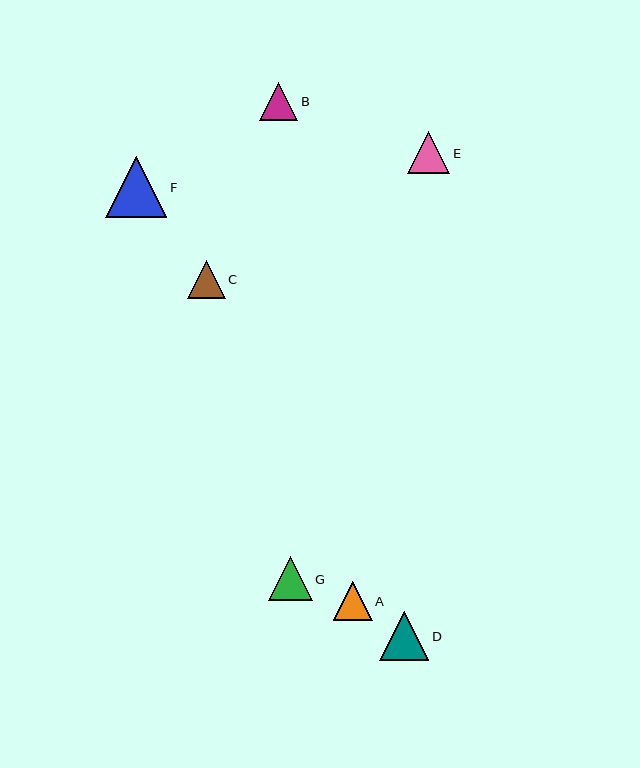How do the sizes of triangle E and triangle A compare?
Triangle E and triangle A are approximately the same size.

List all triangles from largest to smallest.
From largest to smallest: F, D, G, E, A, B, C.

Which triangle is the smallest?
Triangle C is the smallest with a size of approximately 38 pixels.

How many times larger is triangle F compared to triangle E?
Triangle F is approximately 1.4 times the size of triangle E.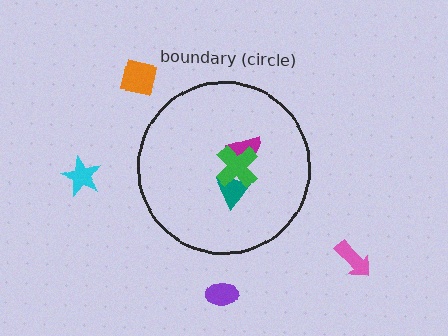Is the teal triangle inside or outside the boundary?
Inside.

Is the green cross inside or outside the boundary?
Inside.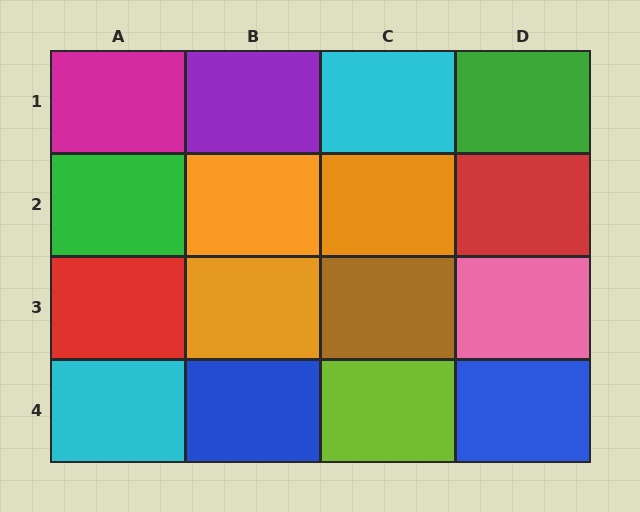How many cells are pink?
1 cell is pink.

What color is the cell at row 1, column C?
Cyan.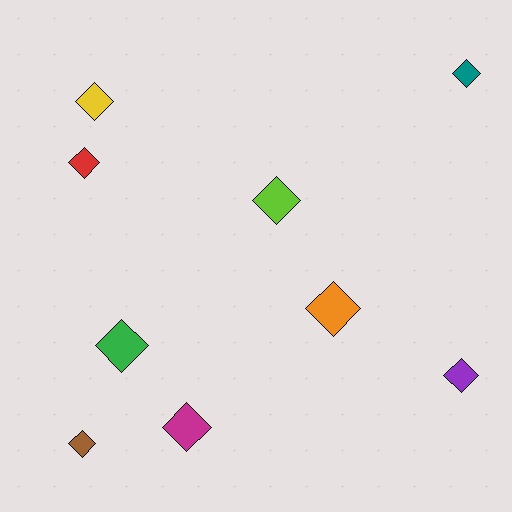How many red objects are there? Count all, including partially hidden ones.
There is 1 red object.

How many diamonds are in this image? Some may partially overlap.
There are 9 diamonds.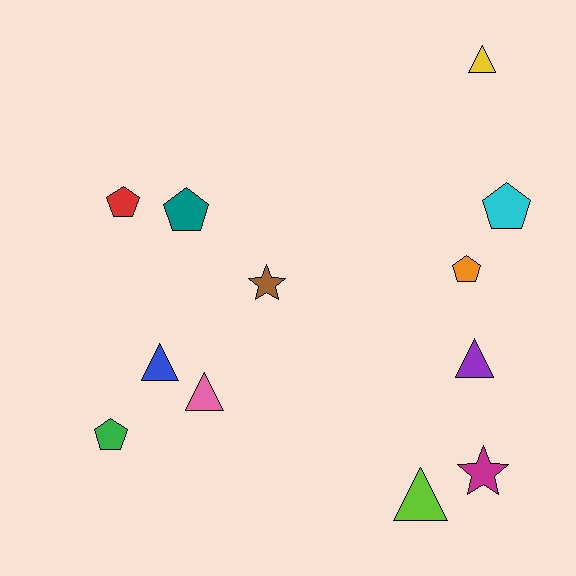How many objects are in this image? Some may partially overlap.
There are 12 objects.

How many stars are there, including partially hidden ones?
There are 2 stars.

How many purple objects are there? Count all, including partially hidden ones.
There is 1 purple object.